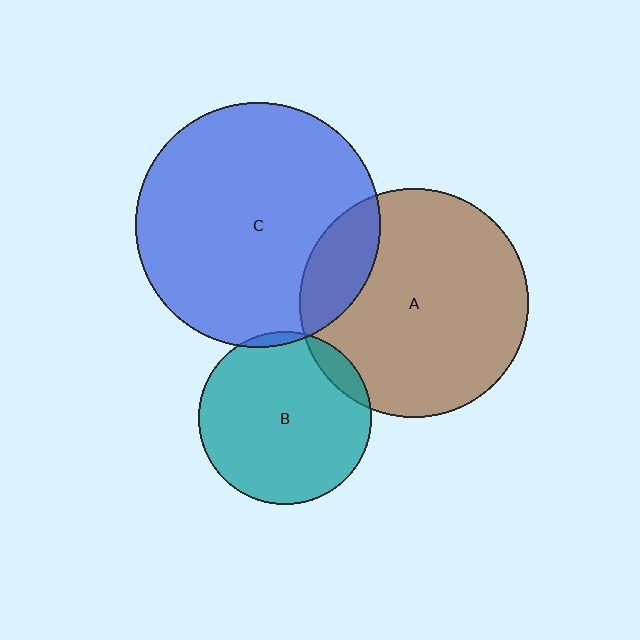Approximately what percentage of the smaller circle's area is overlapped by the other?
Approximately 5%.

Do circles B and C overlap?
Yes.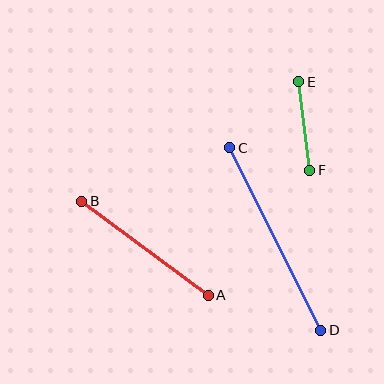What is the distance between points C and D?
The distance is approximately 204 pixels.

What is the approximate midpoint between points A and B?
The midpoint is at approximately (145, 248) pixels.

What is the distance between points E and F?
The distance is approximately 89 pixels.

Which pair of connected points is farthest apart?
Points C and D are farthest apart.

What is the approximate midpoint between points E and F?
The midpoint is at approximately (304, 126) pixels.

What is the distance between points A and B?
The distance is approximately 157 pixels.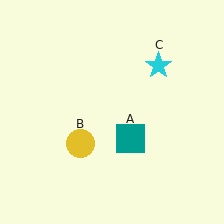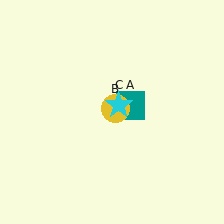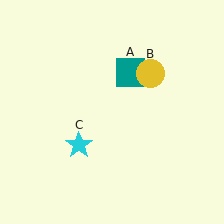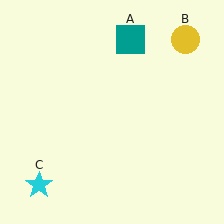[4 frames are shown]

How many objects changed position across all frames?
3 objects changed position: teal square (object A), yellow circle (object B), cyan star (object C).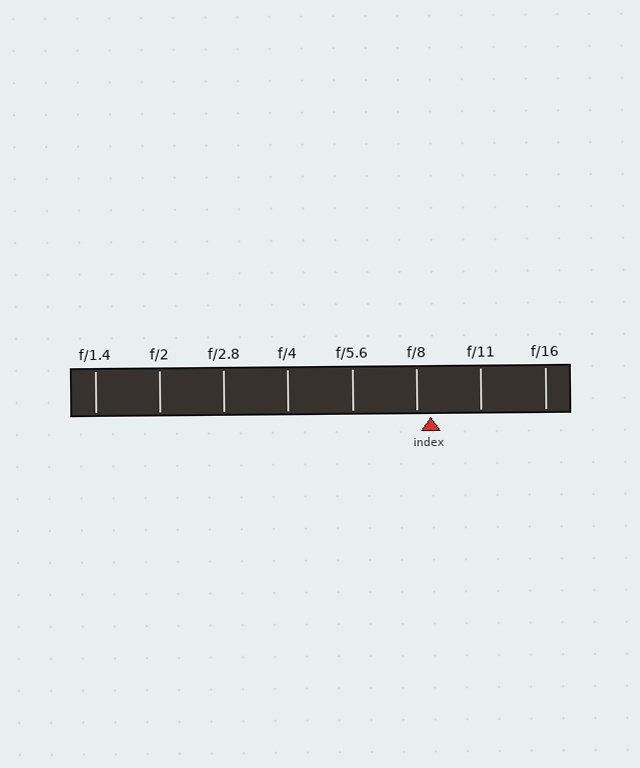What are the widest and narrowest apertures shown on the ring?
The widest aperture shown is f/1.4 and the narrowest is f/16.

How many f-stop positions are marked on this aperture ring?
There are 8 f-stop positions marked.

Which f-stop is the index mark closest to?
The index mark is closest to f/8.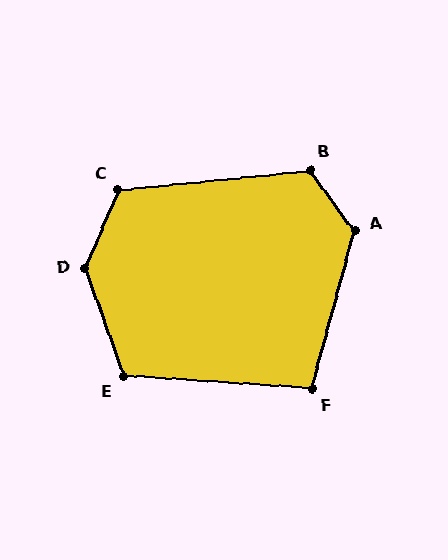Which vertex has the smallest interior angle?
F, at approximately 102 degrees.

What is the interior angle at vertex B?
Approximately 120 degrees (obtuse).